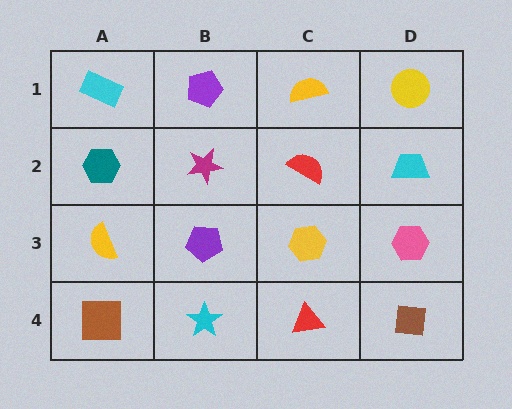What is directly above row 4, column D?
A pink hexagon.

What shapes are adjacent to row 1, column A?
A teal hexagon (row 2, column A), a purple pentagon (row 1, column B).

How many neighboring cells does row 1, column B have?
3.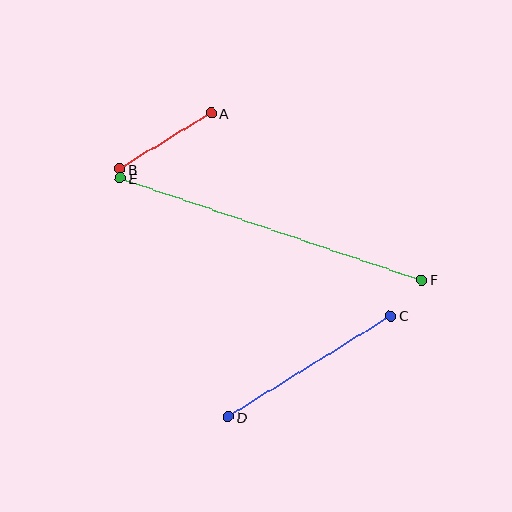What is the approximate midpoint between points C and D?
The midpoint is at approximately (310, 366) pixels.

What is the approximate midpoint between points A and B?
The midpoint is at approximately (165, 141) pixels.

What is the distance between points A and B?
The distance is approximately 107 pixels.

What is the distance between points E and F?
The distance is approximately 318 pixels.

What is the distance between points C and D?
The distance is approximately 192 pixels.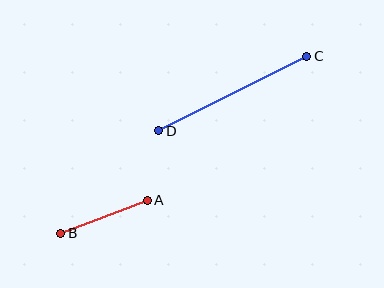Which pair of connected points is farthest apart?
Points C and D are farthest apart.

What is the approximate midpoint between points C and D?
The midpoint is at approximately (233, 93) pixels.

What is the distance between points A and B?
The distance is approximately 93 pixels.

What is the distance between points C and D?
The distance is approximately 166 pixels.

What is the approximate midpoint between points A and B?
The midpoint is at approximately (104, 217) pixels.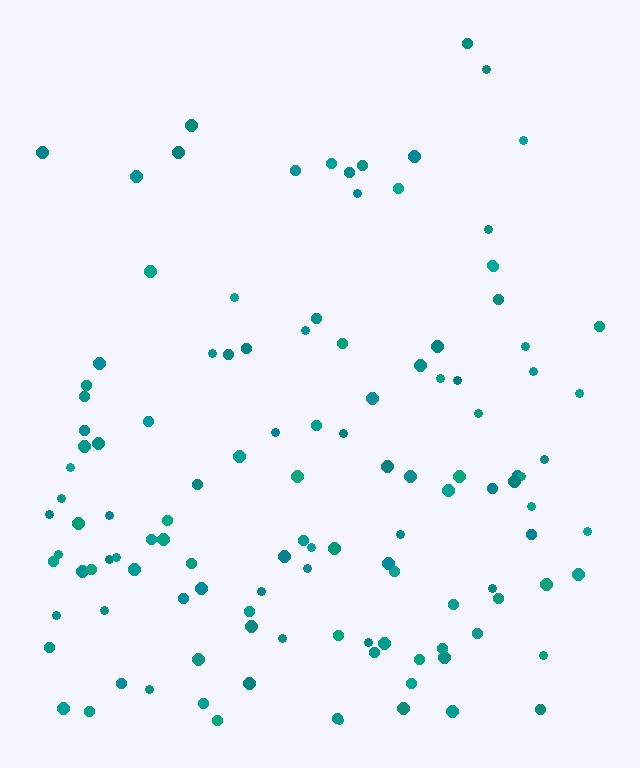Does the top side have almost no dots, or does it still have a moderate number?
Still a moderate number, just noticeably fewer than the bottom.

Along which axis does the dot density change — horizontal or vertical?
Vertical.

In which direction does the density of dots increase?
From top to bottom, with the bottom side densest.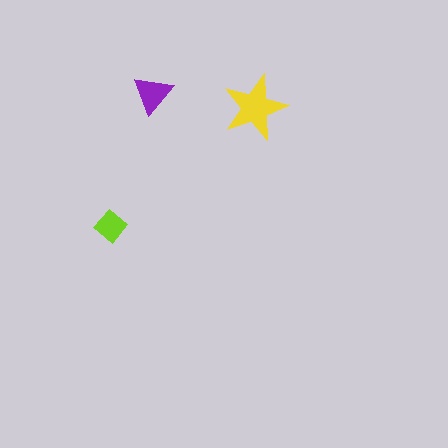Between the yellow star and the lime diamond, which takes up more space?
The yellow star.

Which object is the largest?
The yellow star.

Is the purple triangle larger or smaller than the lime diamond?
Larger.